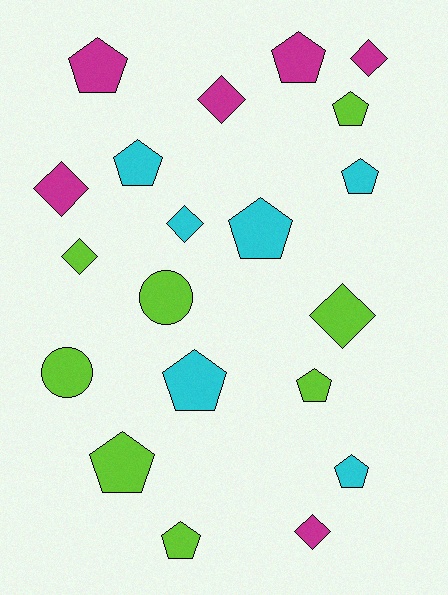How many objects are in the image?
There are 20 objects.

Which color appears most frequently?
Lime, with 8 objects.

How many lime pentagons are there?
There are 4 lime pentagons.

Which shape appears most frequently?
Pentagon, with 11 objects.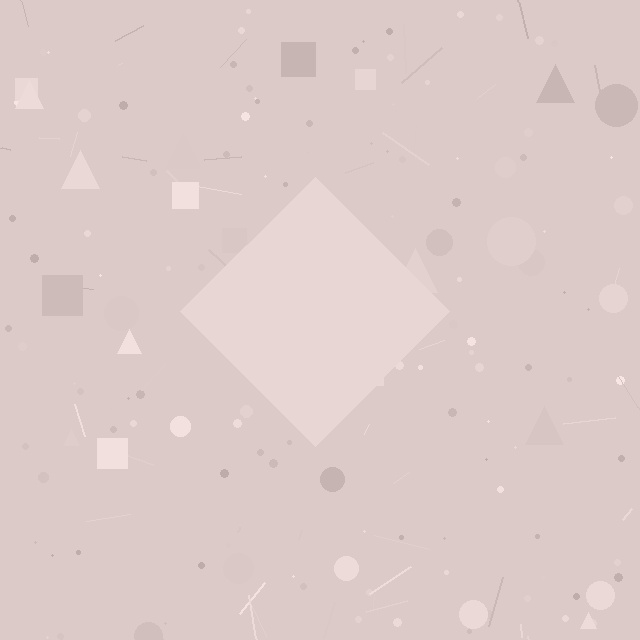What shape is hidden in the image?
A diamond is hidden in the image.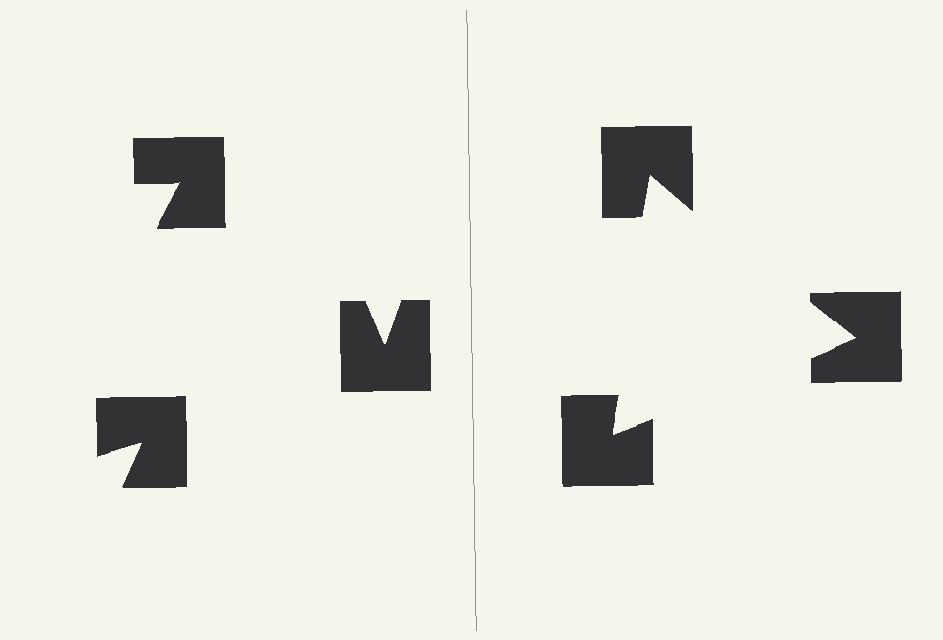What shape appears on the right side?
An illusory triangle.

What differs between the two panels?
The notched squares are positioned identically on both sides; only the wedge orientations differ. On the right they align to a triangle; on the left they are misaligned.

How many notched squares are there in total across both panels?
6 — 3 on each side.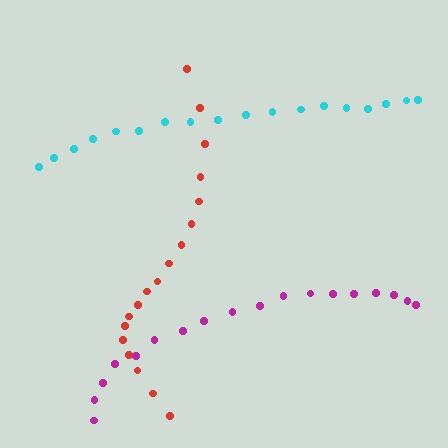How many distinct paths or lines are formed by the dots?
There are 3 distinct paths.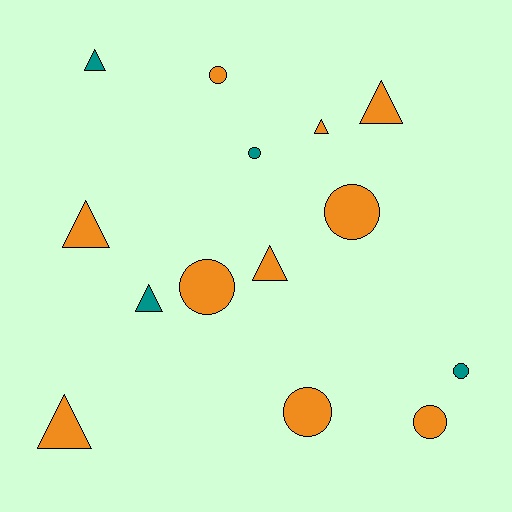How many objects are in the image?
There are 14 objects.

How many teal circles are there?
There are 2 teal circles.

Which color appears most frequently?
Orange, with 10 objects.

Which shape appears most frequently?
Circle, with 7 objects.